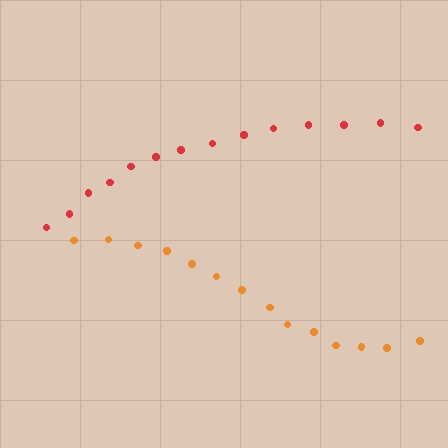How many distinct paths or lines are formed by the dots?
There are 2 distinct paths.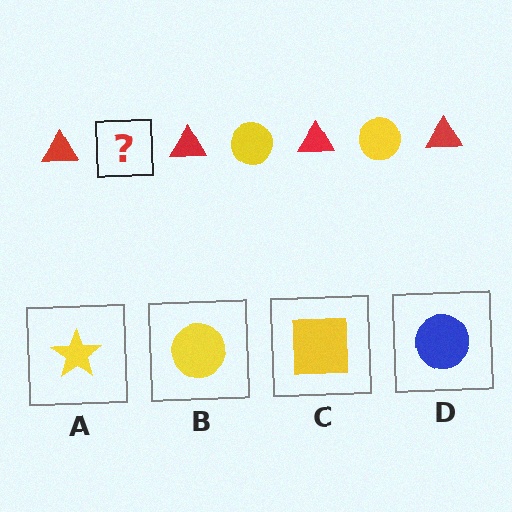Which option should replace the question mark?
Option B.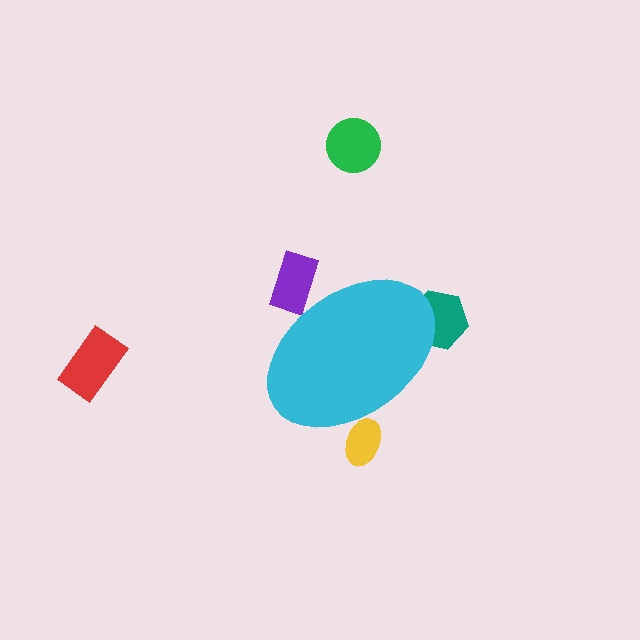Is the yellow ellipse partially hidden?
Yes, the yellow ellipse is partially hidden behind the cyan ellipse.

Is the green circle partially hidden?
No, the green circle is fully visible.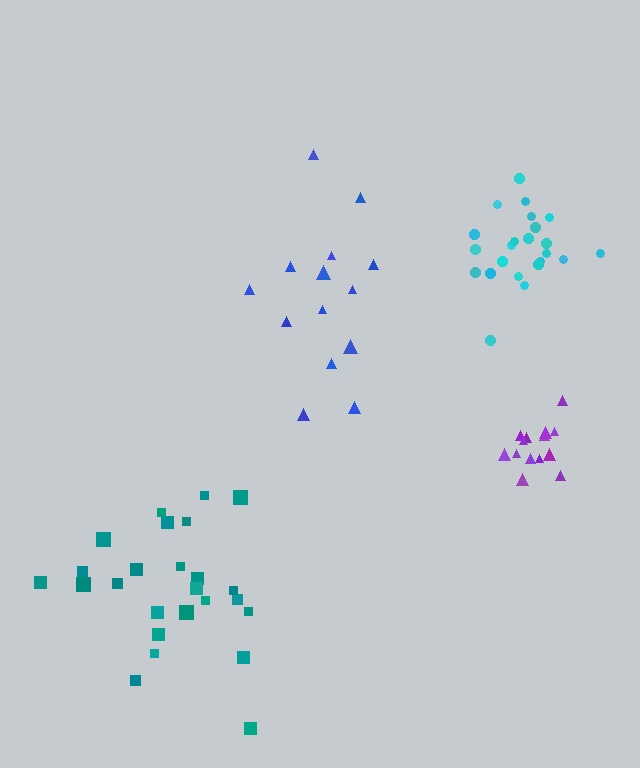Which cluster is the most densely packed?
Purple.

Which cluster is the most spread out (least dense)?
Blue.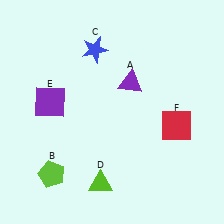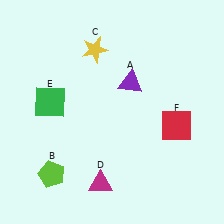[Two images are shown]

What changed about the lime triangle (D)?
In Image 1, D is lime. In Image 2, it changed to magenta.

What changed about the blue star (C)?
In Image 1, C is blue. In Image 2, it changed to yellow.